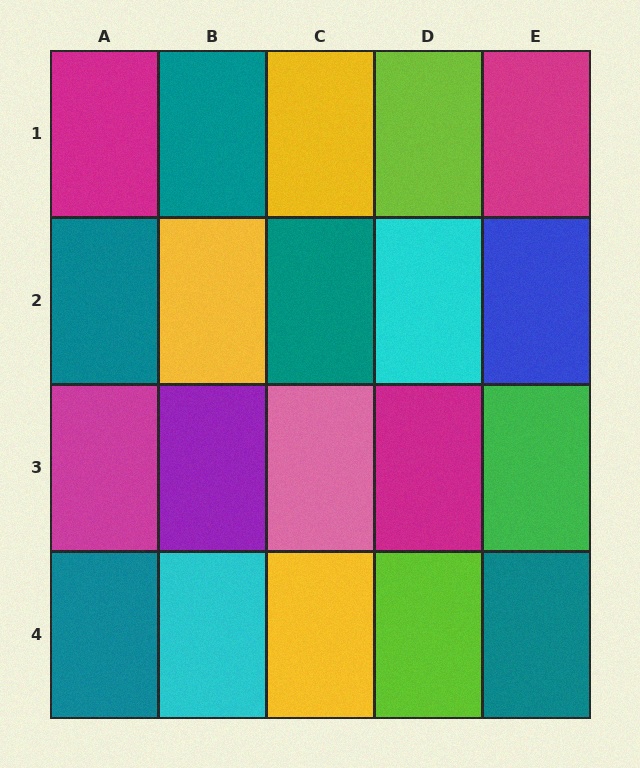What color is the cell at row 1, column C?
Yellow.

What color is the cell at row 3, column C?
Pink.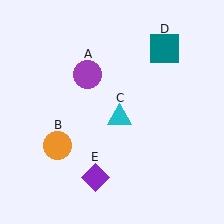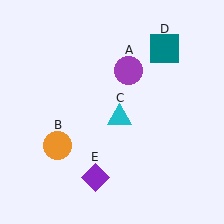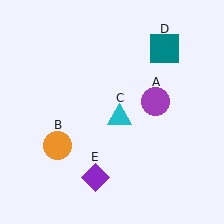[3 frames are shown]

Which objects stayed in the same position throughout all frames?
Orange circle (object B) and cyan triangle (object C) and teal square (object D) and purple diamond (object E) remained stationary.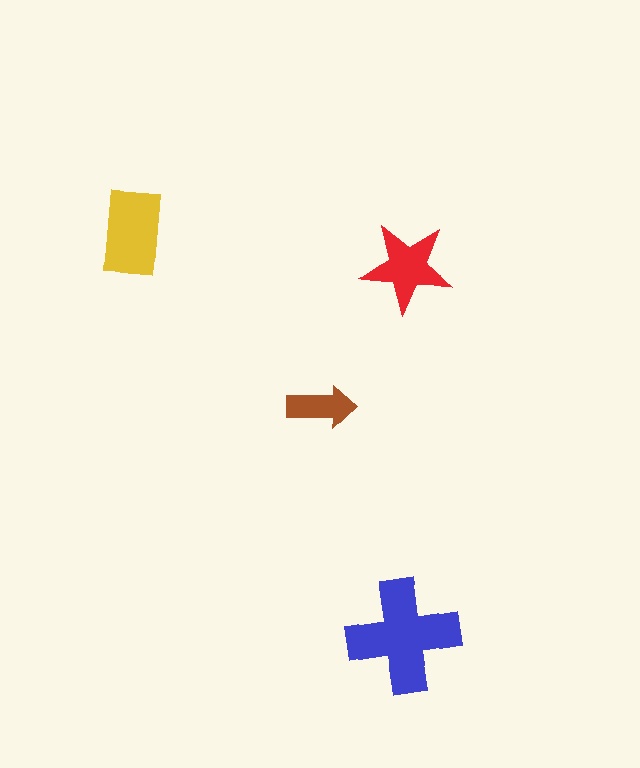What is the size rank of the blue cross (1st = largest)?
1st.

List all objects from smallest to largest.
The brown arrow, the red star, the yellow rectangle, the blue cross.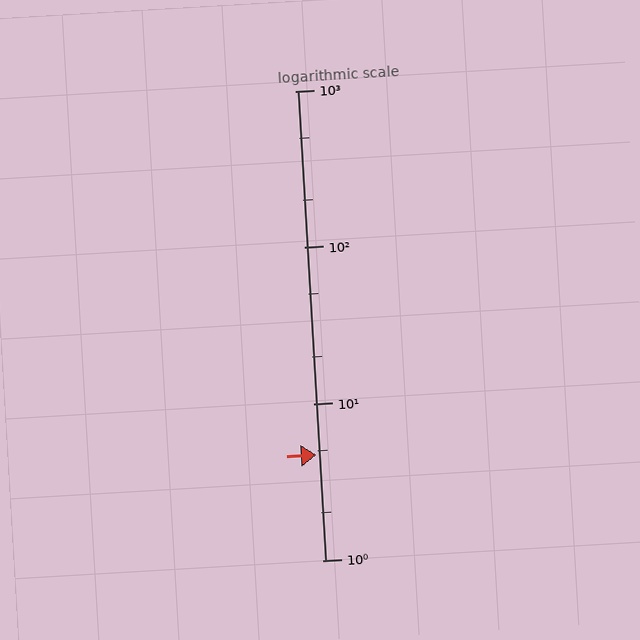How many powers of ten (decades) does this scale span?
The scale spans 3 decades, from 1 to 1000.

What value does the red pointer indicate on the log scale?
The pointer indicates approximately 4.7.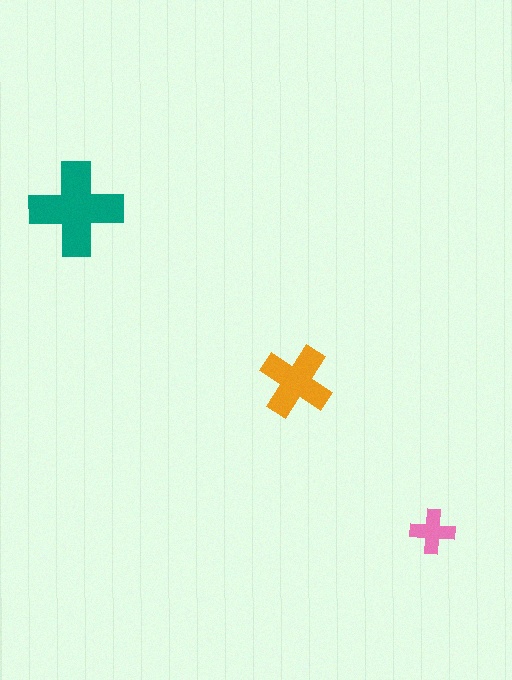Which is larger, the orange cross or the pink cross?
The orange one.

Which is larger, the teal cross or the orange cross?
The teal one.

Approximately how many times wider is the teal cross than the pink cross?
About 2 times wider.